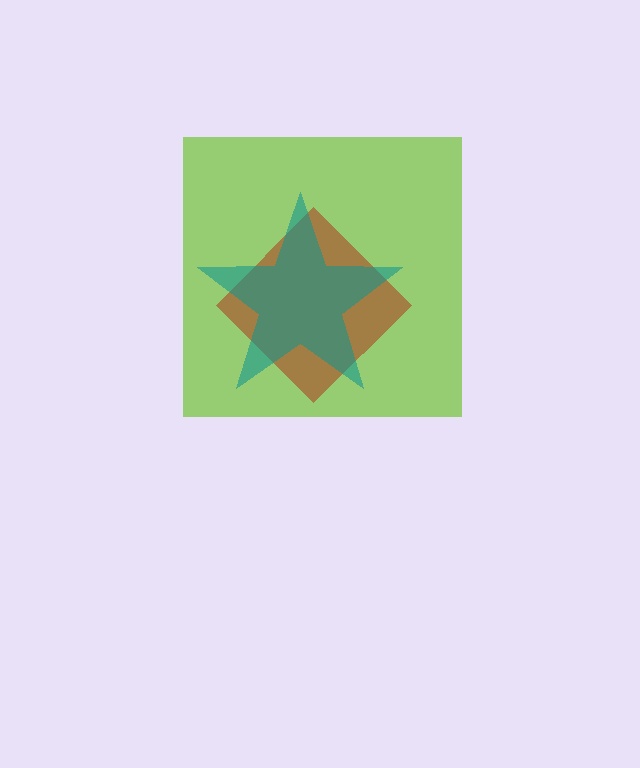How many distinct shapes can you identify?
There are 3 distinct shapes: a lime square, a brown diamond, a teal star.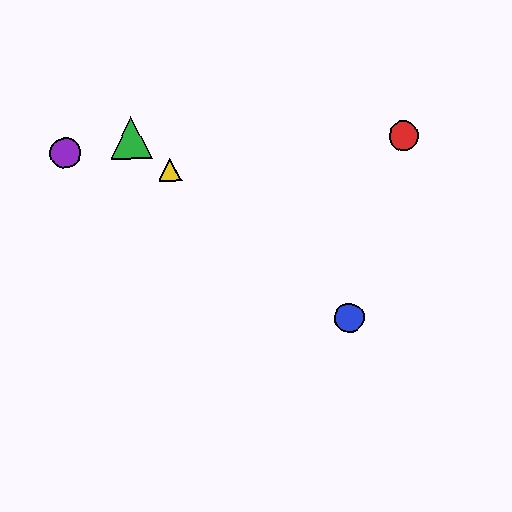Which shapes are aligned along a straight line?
The blue circle, the green triangle, the yellow triangle are aligned along a straight line.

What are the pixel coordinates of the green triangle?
The green triangle is at (131, 138).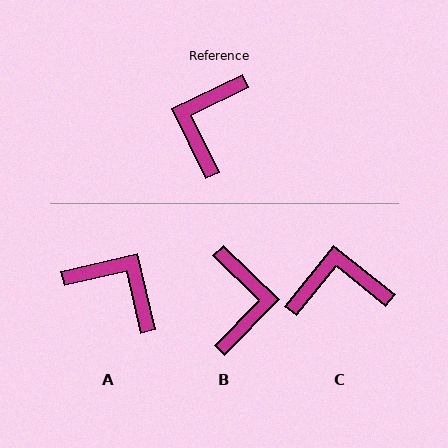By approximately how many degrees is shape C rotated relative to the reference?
Approximately 65 degrees clockwise.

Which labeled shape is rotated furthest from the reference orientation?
B, about 160 degrees away.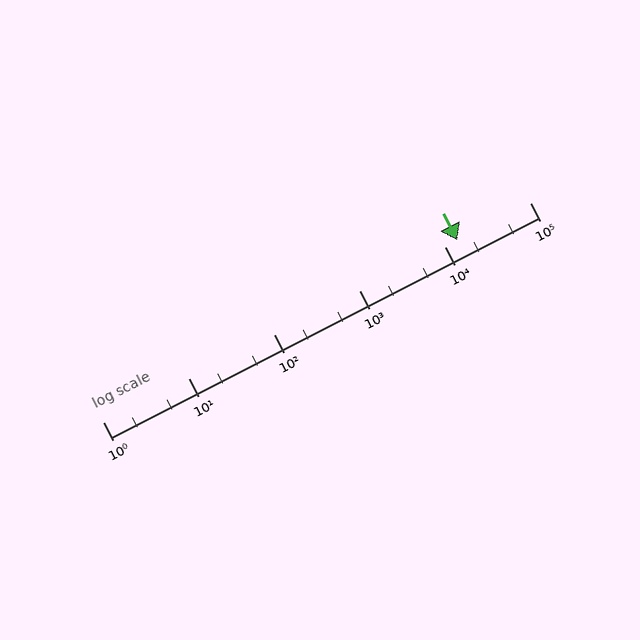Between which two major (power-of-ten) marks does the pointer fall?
The pointer is between 10000 and 100000.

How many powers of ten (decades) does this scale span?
The scale spans 5 decades, from 1 to 100000.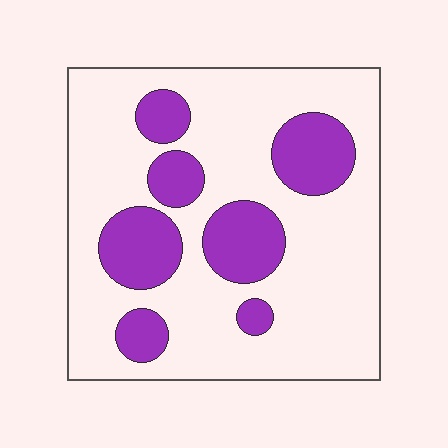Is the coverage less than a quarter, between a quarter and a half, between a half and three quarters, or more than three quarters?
Between a quarter and a half.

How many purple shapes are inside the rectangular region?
7.